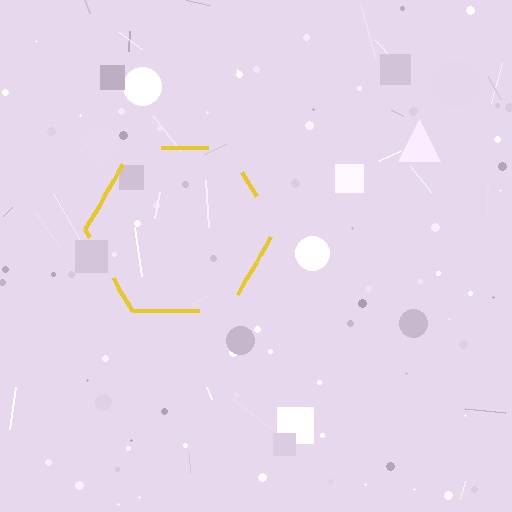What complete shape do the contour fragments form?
The contour fragments form a hexagon.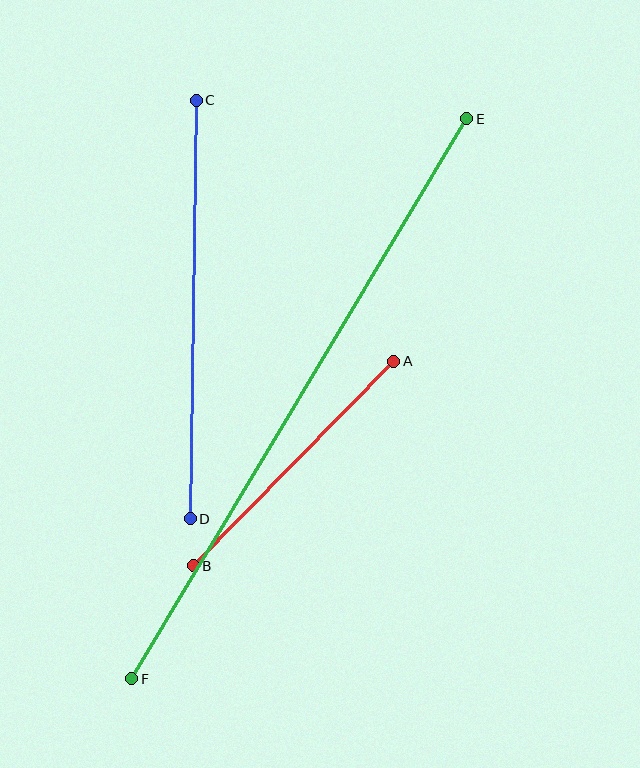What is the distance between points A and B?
The distance is approximately 287 pixels.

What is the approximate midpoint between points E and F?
The midpoint is at approximately (299, 399) pixels.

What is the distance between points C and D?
The distance is approximately 419 pixels.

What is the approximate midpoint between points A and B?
The midpoint is at approximately (293, 463) pixels.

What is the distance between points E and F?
The distance is approximately 653 pixels.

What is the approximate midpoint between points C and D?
The midpoint is at approximately (193, 309) pixels.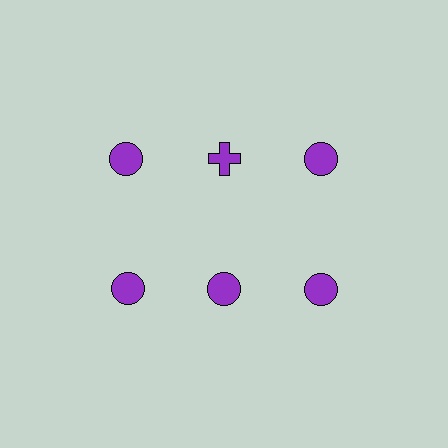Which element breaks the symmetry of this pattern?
The purple cross in the top row, second from left column breaks the symmetry. All other shapes are purple circles.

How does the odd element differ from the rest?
It has a different shape: cross instead of circle.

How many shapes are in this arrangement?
There are 6 shapes arranged in a grid pattern.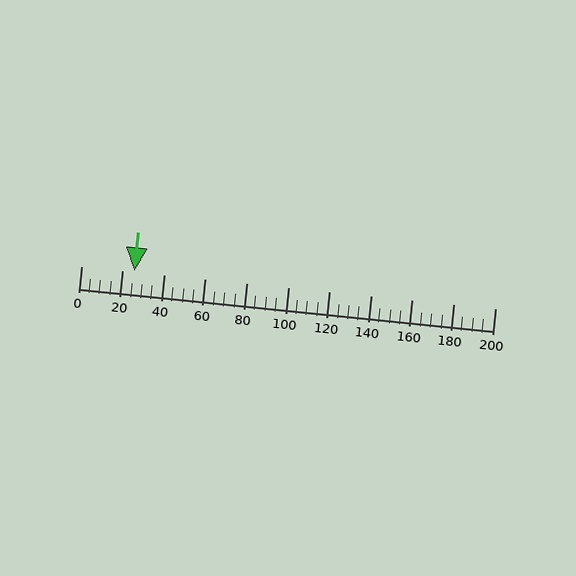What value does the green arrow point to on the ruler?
The green arrow points to approximately 26.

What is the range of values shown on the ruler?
The ruler shows values from 0 to 200.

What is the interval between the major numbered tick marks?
The major tick marks are spaced 20 units apart.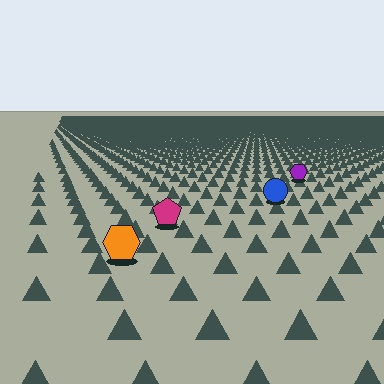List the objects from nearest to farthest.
From nearest to farthest: the orange hexagon, the magenta pentagon, the blue circle, the purple hexagon.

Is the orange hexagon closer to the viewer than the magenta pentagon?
Yes. The orange hexagon is closer — you can tell from the texture gradient: the ground texture is coarser near it.